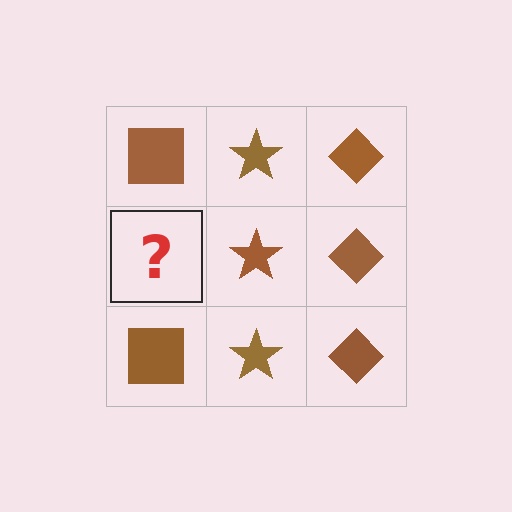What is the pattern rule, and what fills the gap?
The rule is that each column has a consistent shape. The gap should be filled with a brown square.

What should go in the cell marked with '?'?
The missing cell should contain a brown square.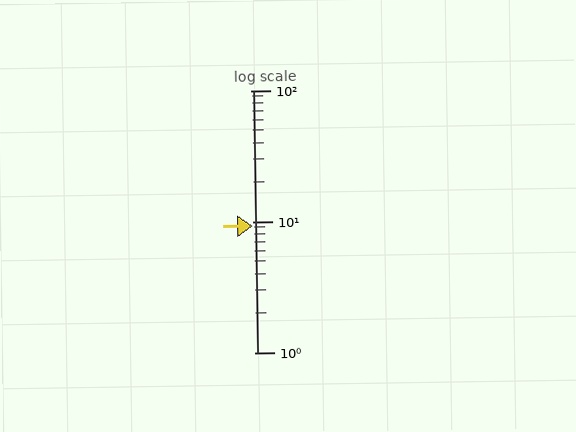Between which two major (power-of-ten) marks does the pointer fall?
The pointer is between 1 and 10.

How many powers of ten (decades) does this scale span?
The scale spans 2 decades, from 1 to 100.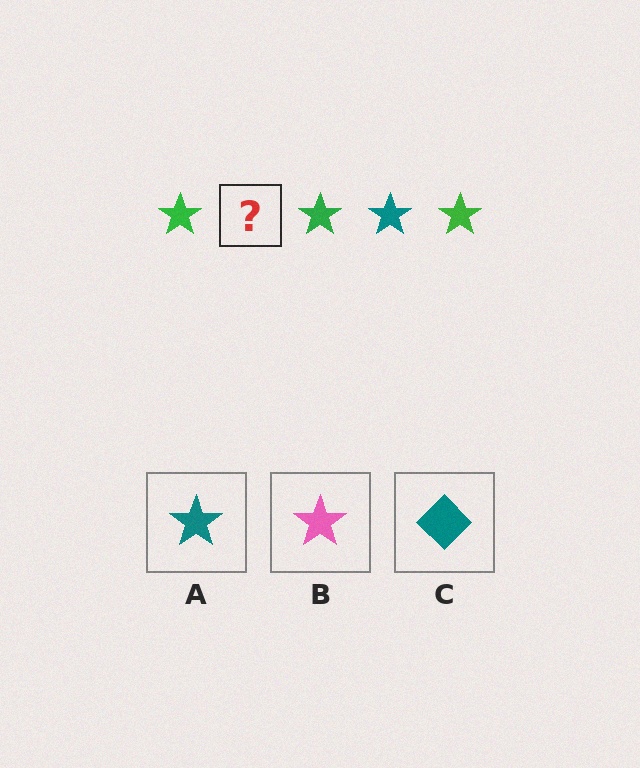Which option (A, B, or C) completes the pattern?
A.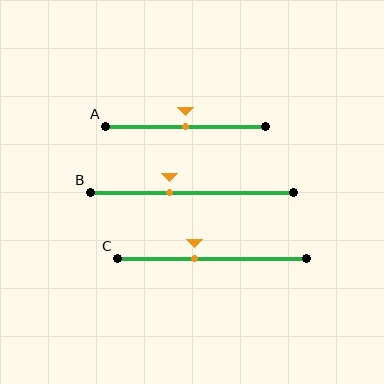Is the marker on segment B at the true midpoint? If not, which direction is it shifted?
No, the marker on segment B is shifted to the left by about 11% of the segment length.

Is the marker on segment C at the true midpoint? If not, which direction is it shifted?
No, the marker on segment C is shifted to the left by about 9% of the segment length.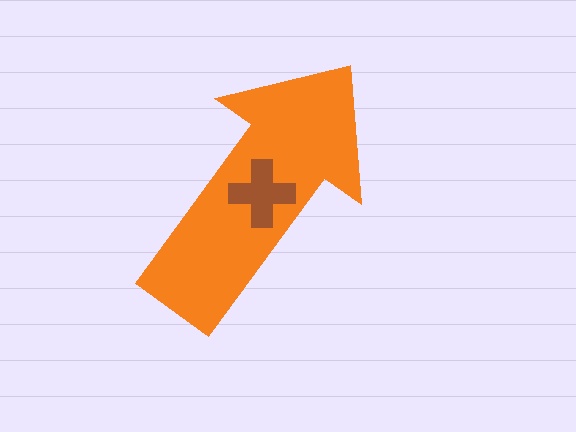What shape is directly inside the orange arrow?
The brown cross.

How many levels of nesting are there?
2.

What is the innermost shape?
The brown cross.